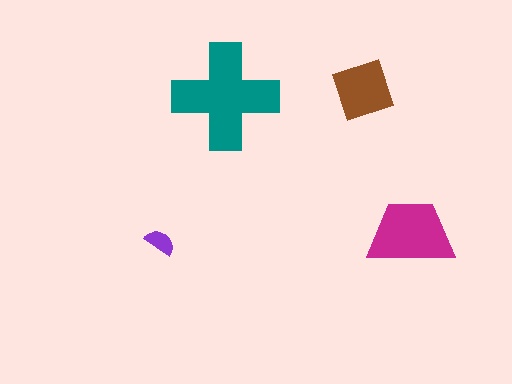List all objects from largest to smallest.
The teal cross, the magenta trapezoid, the brown square, the purple semicircle.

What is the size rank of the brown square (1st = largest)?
3rd.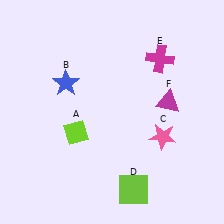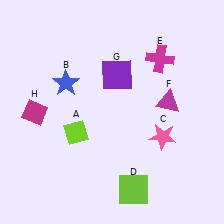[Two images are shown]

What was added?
A purple square (G), a magenta diamond (H) were added in Image 2.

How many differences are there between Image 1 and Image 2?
There are 2 differences between the two images.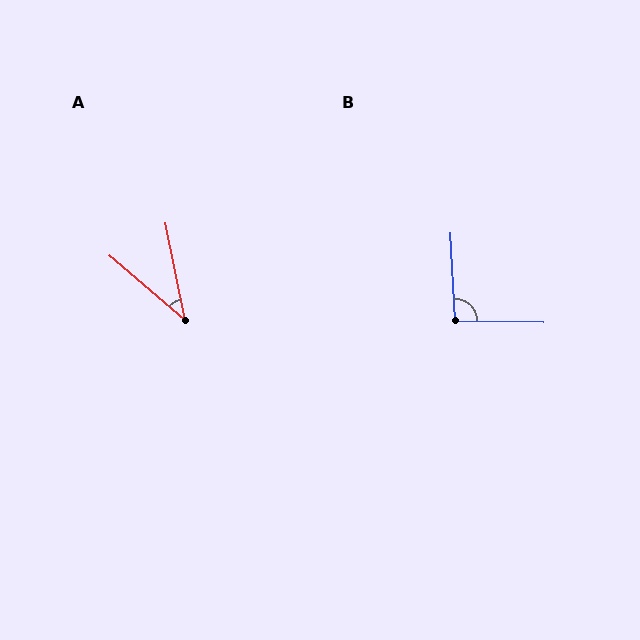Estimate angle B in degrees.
Approximately 94 degrees.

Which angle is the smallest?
A, at approximately 38 degrees.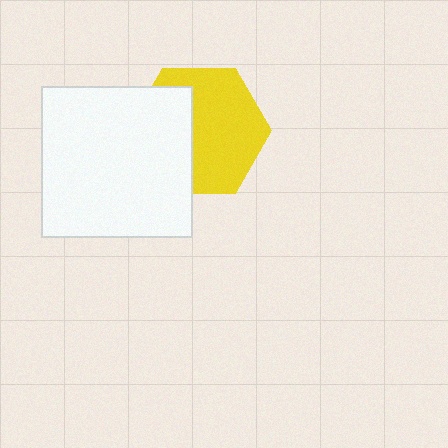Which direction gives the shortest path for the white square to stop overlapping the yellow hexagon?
Moving left gives the shortest separation.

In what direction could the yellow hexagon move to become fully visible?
The yellow hexagon could move right. That would shift it out from behind the white square entirely.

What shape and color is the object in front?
The object in front is a white square.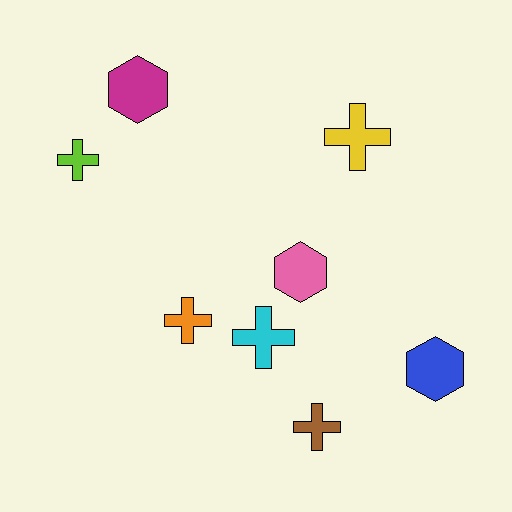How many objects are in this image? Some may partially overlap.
There are 8 objects.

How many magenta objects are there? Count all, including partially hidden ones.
There is 1 magenta object.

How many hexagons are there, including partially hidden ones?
There are 3 hexagons.